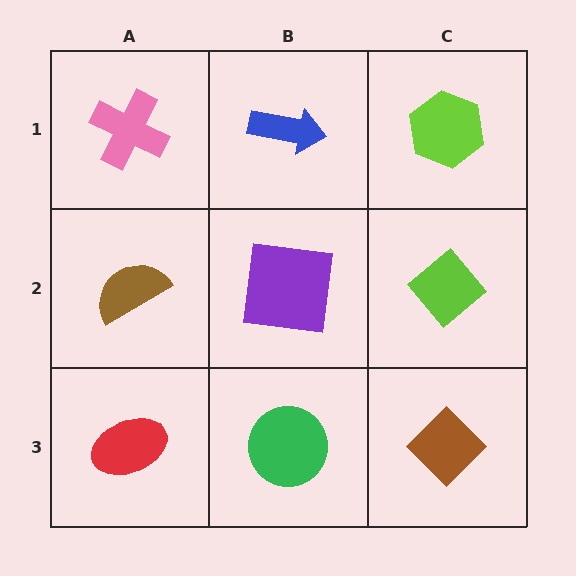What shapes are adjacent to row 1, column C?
A lime diamond (row 2, column C), a blue arrow (row 1, column B).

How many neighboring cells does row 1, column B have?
3.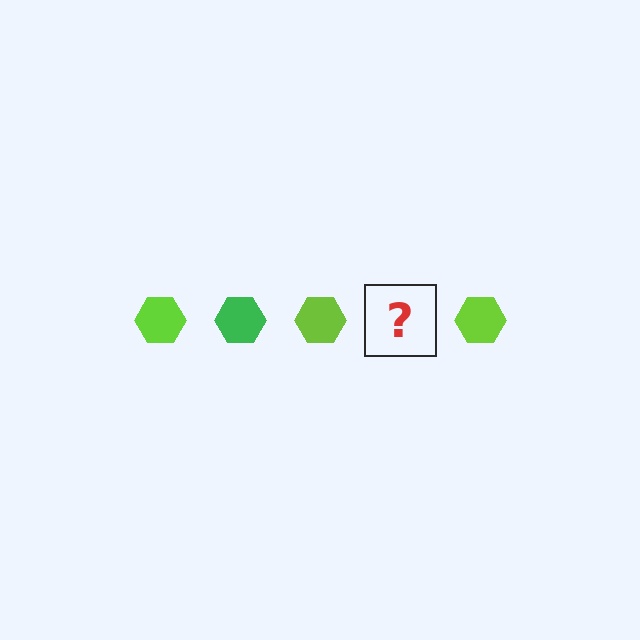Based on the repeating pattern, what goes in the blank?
The blank should be a green hexagon.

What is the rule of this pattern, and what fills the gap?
The rule is that the pattern cycles through lime, green hexagons. The gap should be filled with a green hexagon.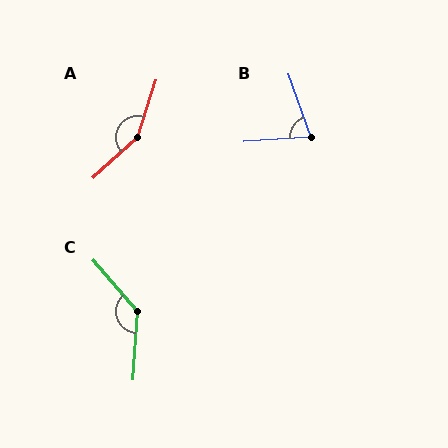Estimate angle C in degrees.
Approximately 136 degrees.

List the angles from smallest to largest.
B (74°), C (136°), A (150°).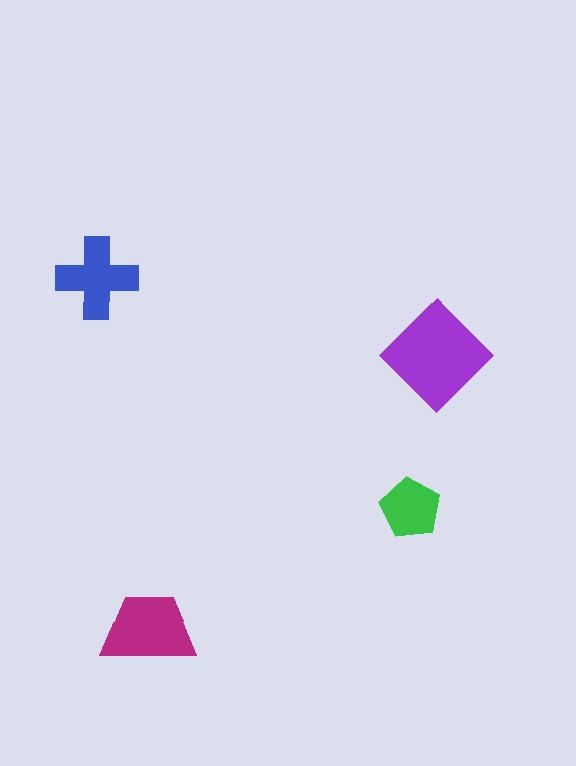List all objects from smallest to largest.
The green pentagon, the blue cross, the magenta trapezoid, the purple diamond.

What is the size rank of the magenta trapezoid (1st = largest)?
2nd.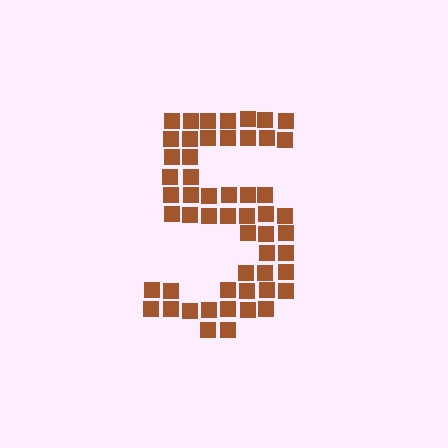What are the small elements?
The small elements are squares.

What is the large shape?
The large shape is the digit 5.